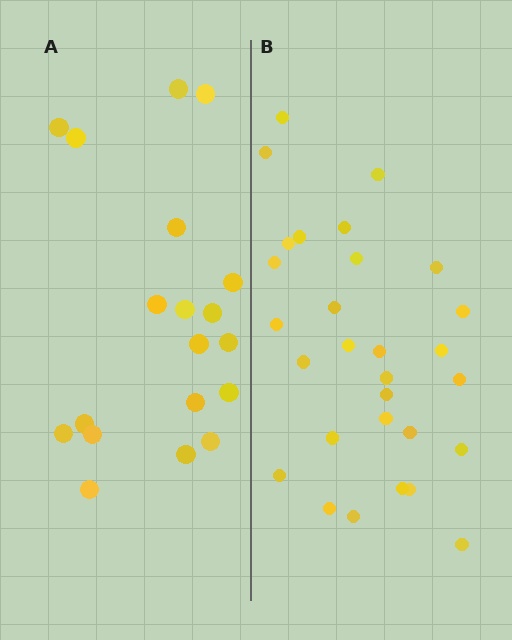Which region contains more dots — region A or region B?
Region B (the right region) has more dots.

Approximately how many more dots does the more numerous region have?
Region B has roughly 10 or so more dots than region A.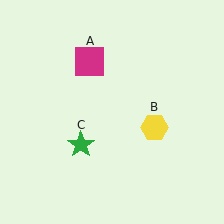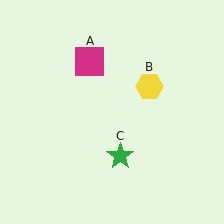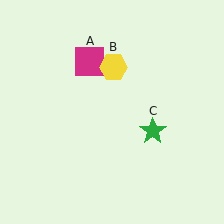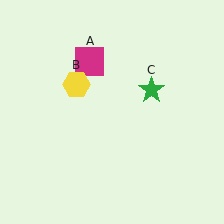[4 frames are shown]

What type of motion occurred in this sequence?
The yellow hexagon (object B), green star (object C) rotated counterclockwise around the center of the scene.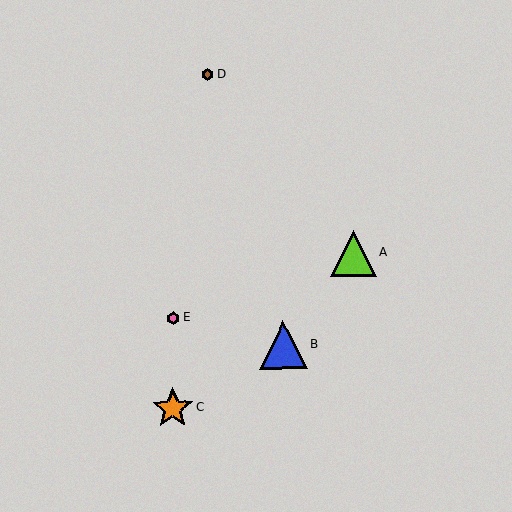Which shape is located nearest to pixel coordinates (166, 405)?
The orange star (labeled C) at (173, 408) is nearest to that location.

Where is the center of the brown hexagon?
The center of the brown hexagon is at (208, 74).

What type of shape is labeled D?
Shape D is a brown hexagon.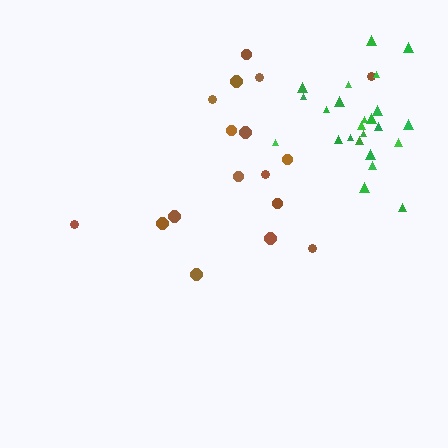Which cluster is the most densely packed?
Green.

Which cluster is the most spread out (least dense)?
Brown.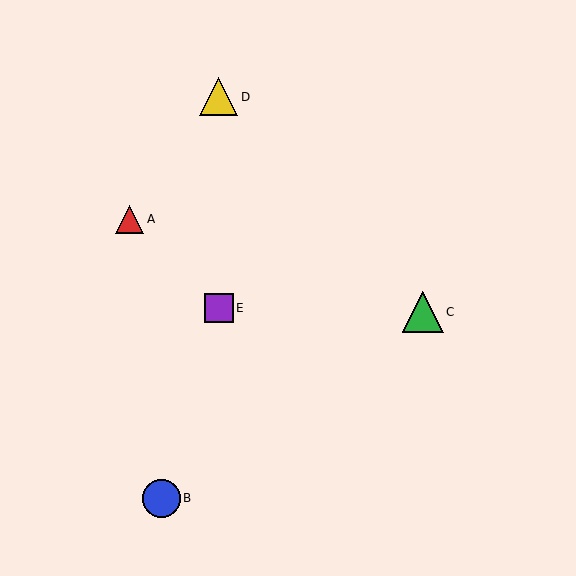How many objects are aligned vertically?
2 objects (D, E) are aligned vertically.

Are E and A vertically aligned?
No, E is at x≈219 and A is at x≈130.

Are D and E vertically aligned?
Yes, both are at x≈219.